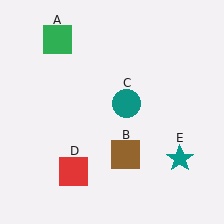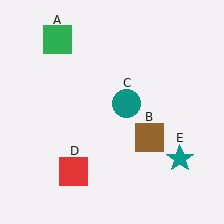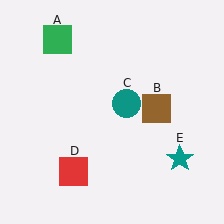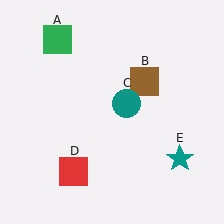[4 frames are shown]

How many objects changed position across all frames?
1 object changed position: brown square (object B).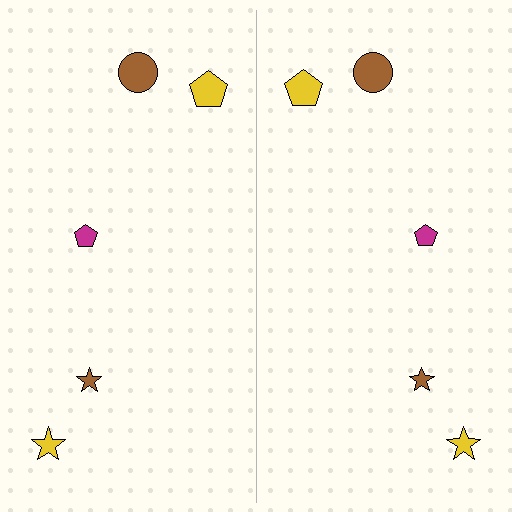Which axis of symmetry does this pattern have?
The pattern has a vertical axis of symmetry running through the center of the image.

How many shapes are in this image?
There are 10 shapes in this image.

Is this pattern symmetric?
Yes, this pattern has bilateral (reflection) symmetry.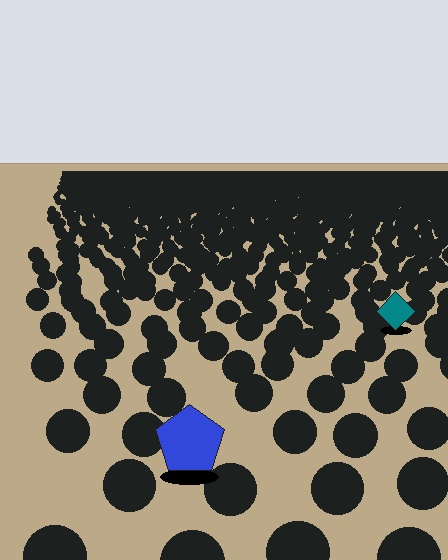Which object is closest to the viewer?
The blue pentagon is closest. The texture marks near it are larger and more spread out.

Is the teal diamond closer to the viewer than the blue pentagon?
No. The blue pentagon is closer — you can tell from the texture gradient: the ground texture is coarser near it.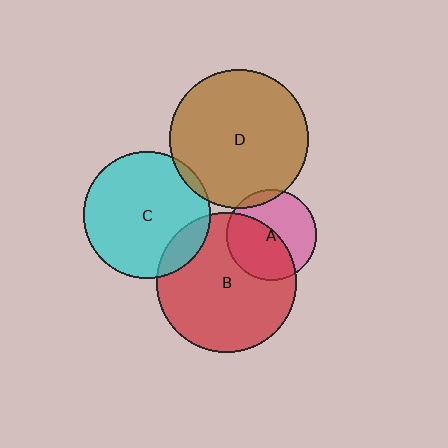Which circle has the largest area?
Circle B (red).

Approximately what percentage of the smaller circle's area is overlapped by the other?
Approximately 5%.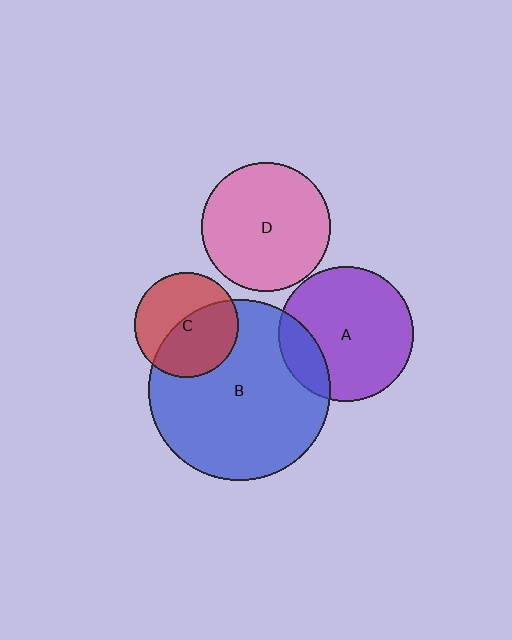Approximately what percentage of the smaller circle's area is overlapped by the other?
Approximately 20%.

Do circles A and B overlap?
Yes.